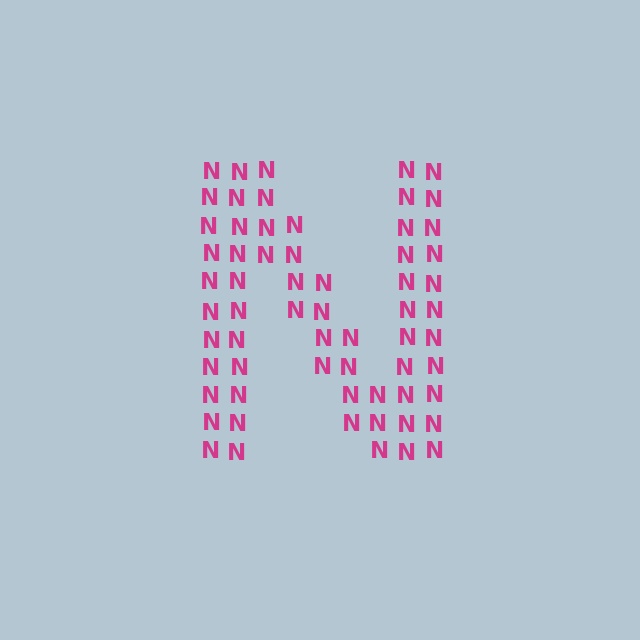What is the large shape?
The large shape is the letter N.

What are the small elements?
The small elements are letter N's.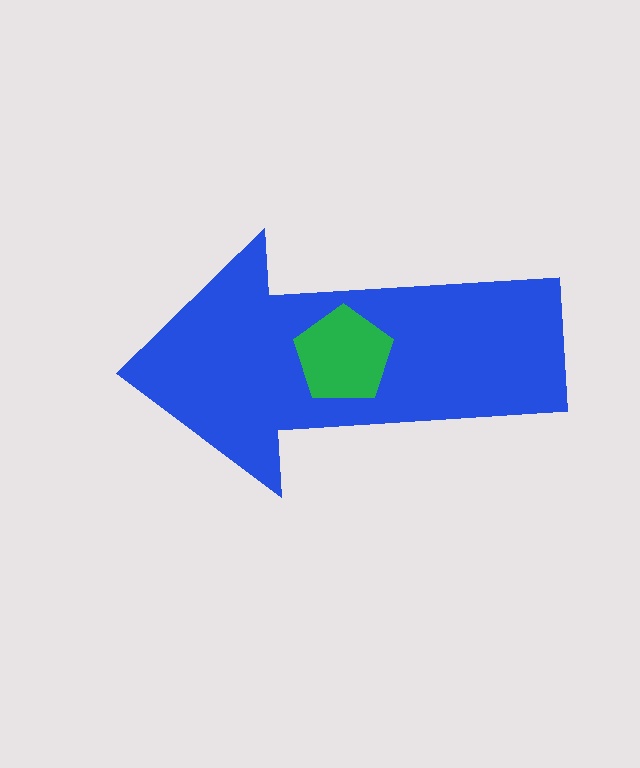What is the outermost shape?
The blue arrow.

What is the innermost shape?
The green pentagon.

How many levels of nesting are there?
2.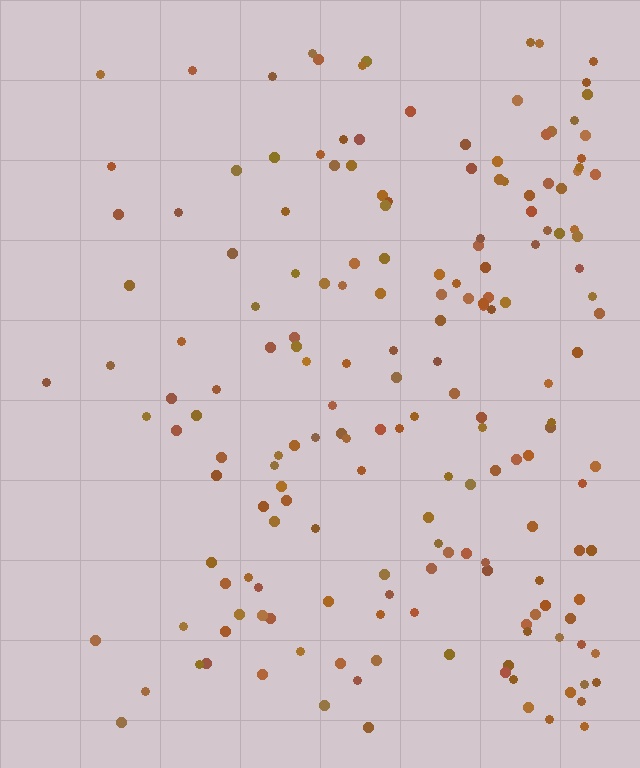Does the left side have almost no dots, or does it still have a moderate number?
Still a moderate number, just noticeably fewer than the right.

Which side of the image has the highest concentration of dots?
The right.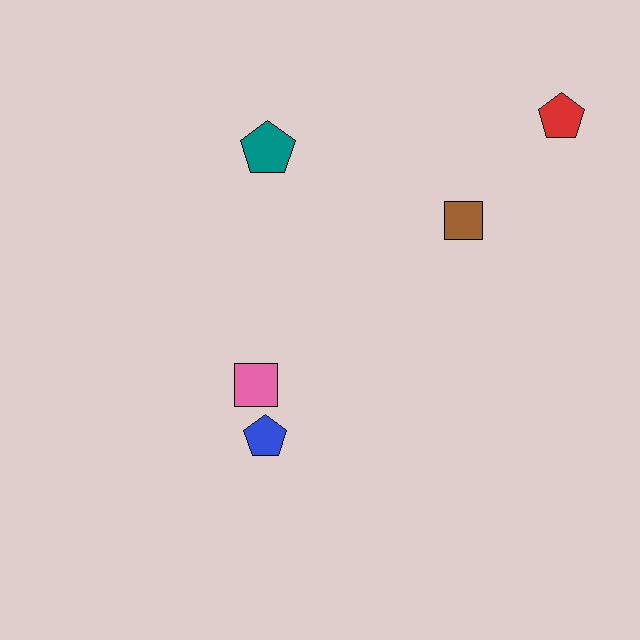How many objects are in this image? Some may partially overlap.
There are 5 objects.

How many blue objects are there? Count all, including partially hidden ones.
There is 1 blue object.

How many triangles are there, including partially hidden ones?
There are no triangles.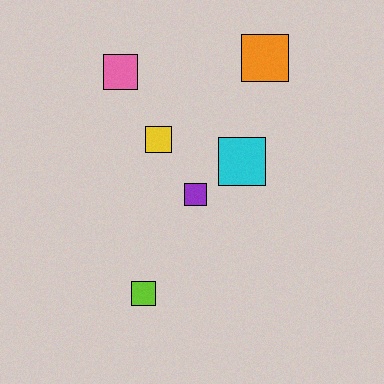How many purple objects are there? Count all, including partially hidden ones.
There is 1 purple object.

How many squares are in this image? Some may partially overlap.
There are 6 squares.